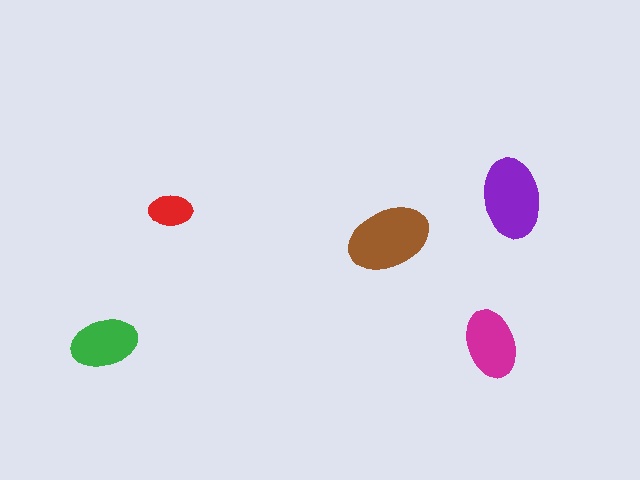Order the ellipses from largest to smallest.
the brown one, the purple one, the magenta one, the green one, the red one.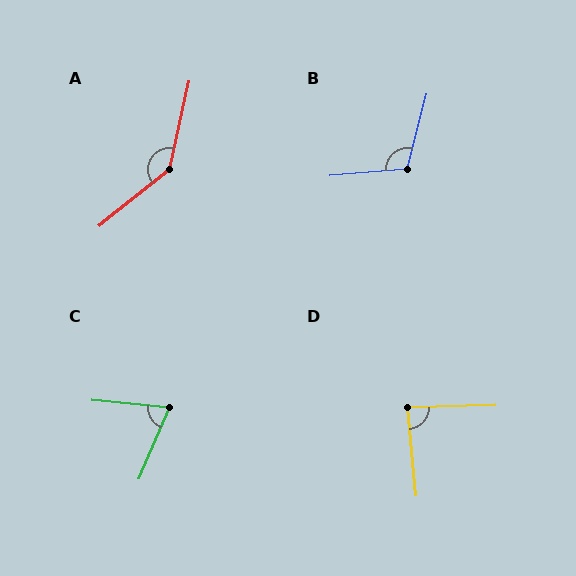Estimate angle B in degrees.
Approximately 109 degrees.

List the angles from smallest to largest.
C (73°), D (86°), B (109°), A (141°).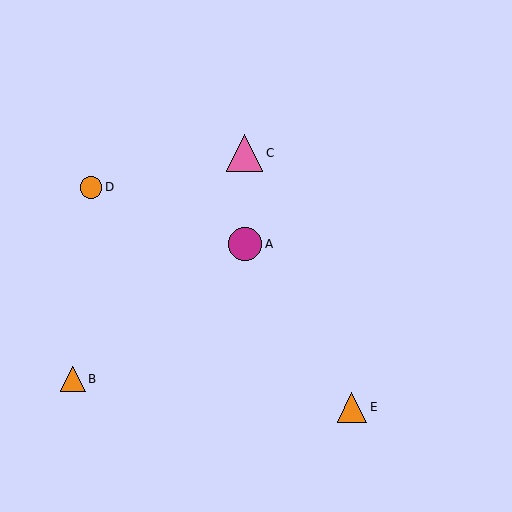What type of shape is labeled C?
Shape C is a pink triangle.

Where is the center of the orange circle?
The center of the orange circle is at (91, 187).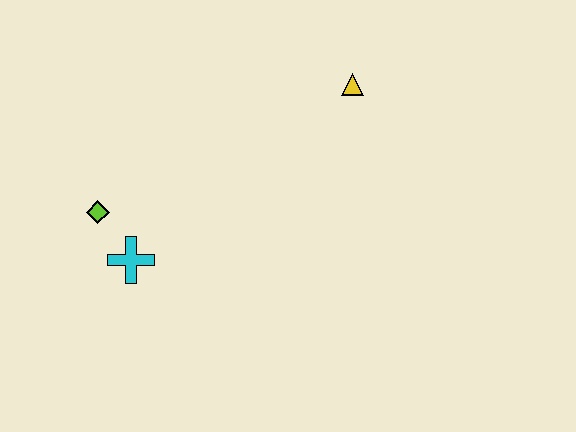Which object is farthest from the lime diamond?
The yellow triangle is farthest from the lime diamond.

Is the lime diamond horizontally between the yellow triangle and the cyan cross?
No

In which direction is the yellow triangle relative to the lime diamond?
The yellow triangle is to the right of the lime diamond.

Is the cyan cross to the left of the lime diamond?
No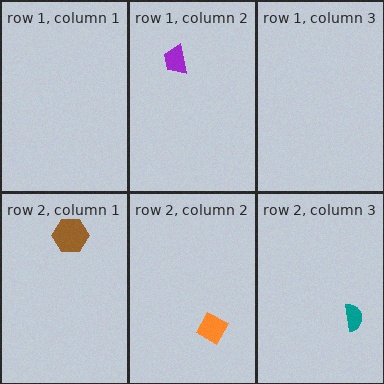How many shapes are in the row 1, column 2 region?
1.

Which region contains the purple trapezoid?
The row 1, column 2 region.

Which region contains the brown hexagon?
The row 2, column 1 region.